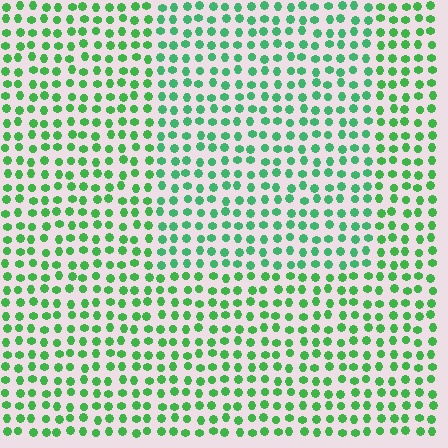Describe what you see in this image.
The image is filled with small green elements in a uniform arrangement. A rectangle-shaped region is visible where the elements are tinted to a slightly different hue, forming a subtle color boundary.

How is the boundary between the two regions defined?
The boundary is defined purely by a slight shift in hue (about 20 degrees). Spacing, size, and orientation are identical on both sides.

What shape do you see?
I see a rectangle.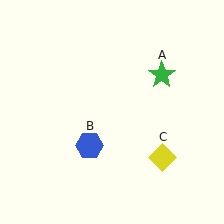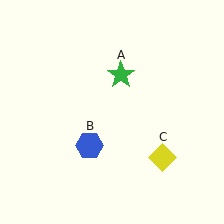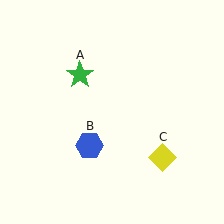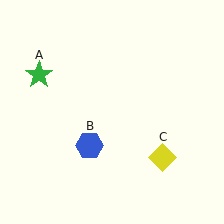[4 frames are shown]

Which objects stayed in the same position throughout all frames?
Blue hexagon (object B) and yellow diamond (object C) remained stationary.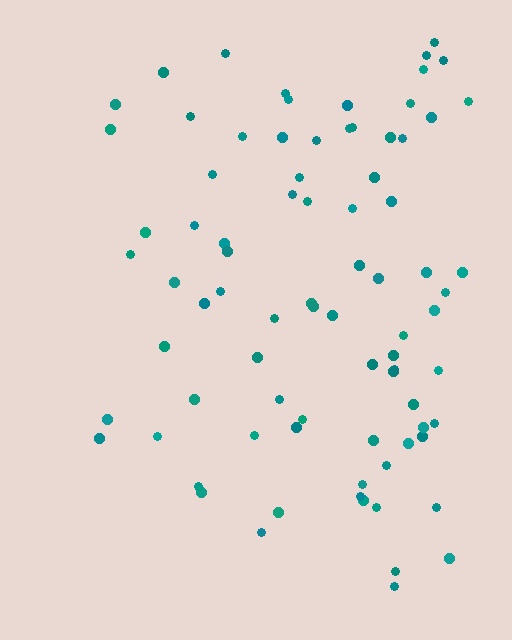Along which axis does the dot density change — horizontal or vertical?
Horizontal.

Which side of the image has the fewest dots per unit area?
The left.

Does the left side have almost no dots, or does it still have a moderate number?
Still a moderate number, just noticeably fewer than the right.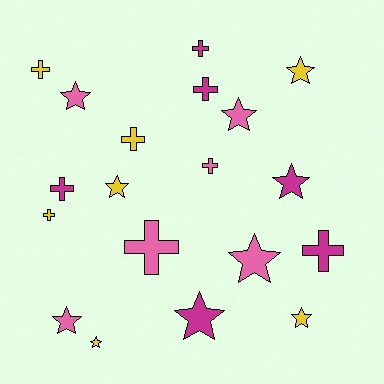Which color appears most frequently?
Yellow, with 7 objects.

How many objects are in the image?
There are 19 objects.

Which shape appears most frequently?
Star, with 10 objects.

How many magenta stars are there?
There are 2 magenta stars.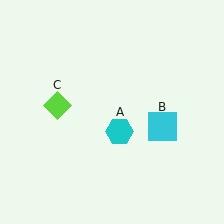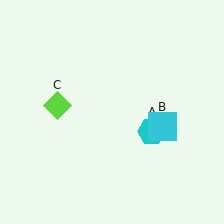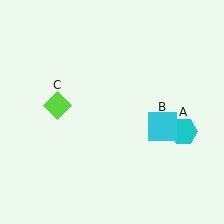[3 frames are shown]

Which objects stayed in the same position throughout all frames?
Cyan square (object B) and lime diamond (object C) remained stationary.